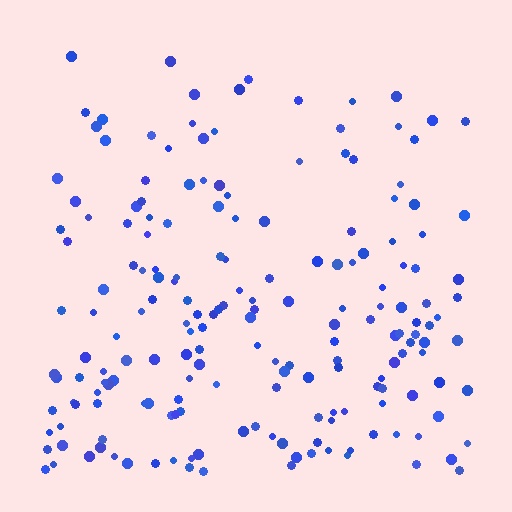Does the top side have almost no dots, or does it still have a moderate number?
Still a moderate number, just noticeably fewer than the bottom.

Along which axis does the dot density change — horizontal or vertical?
Vertical.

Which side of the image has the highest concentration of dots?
The bottom.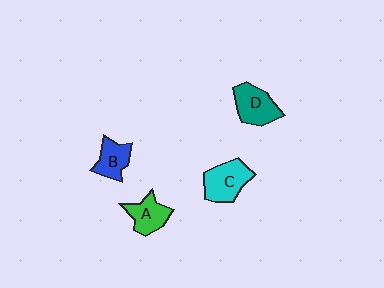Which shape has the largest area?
Shape C (cyan).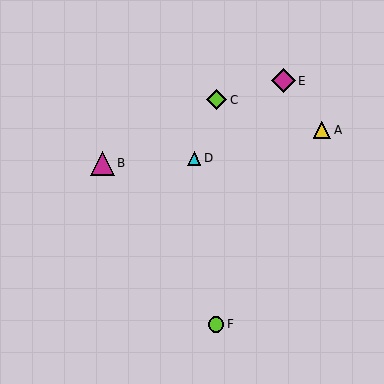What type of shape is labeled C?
Shape C is a lime diamond.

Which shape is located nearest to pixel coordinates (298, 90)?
The magenta diamond (labeled E) at (283, 81) is nearest to that location.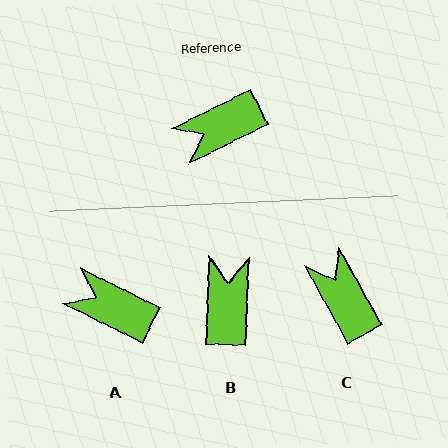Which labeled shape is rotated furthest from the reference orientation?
B, about 119 degrees away.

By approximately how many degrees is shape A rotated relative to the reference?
Approximately 53 degrees clockwise.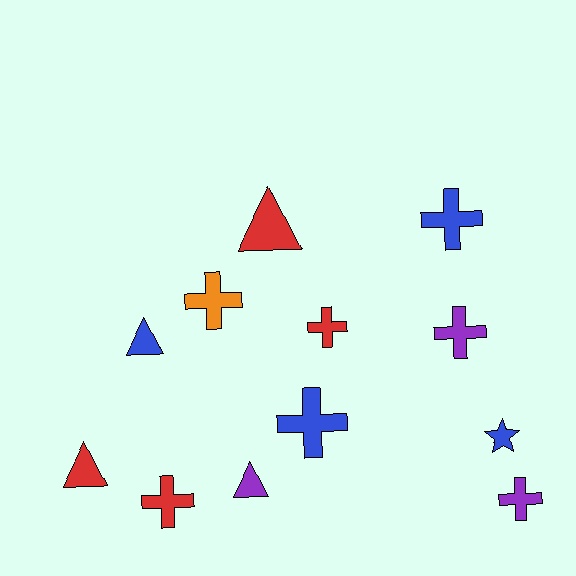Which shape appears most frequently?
Cross, with 7 objects.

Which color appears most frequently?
Blue, with 4 objects.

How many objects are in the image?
There are 12 objects.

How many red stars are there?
There are no red stars.